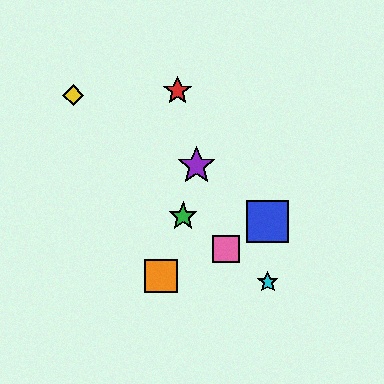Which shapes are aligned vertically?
The blue square, the cyan star are aligned vertically.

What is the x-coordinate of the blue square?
The blue square is at x≈268.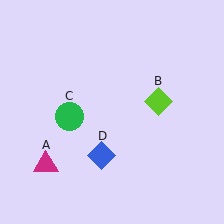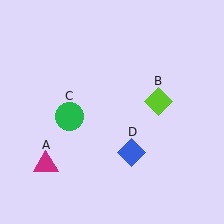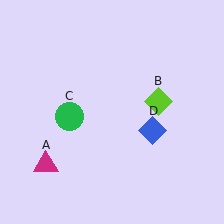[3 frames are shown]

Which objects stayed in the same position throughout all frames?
Magenta triangle (object A) and lime diamond (object B) and green circle (object C) remained stationary.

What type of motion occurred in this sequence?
The blue diamond (object D) rotated counterclockwise around the center of the scene.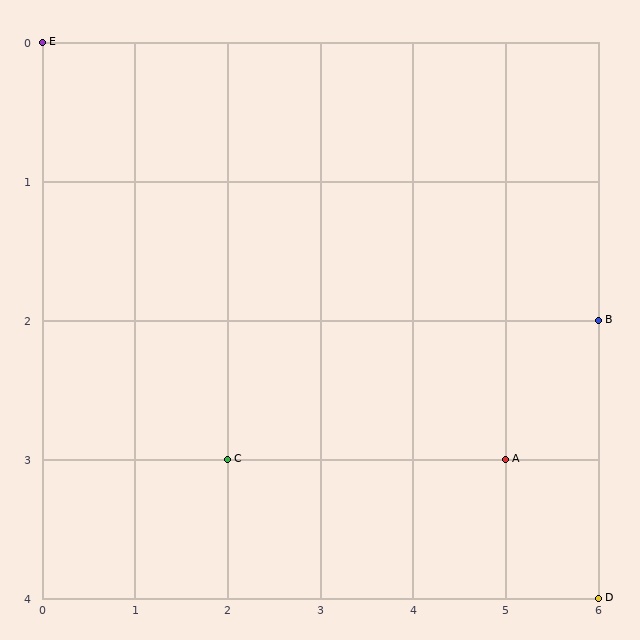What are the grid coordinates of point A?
Point A is at grid coordinates (5, 3).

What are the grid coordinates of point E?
Point E is at grid coordinates (0, 0).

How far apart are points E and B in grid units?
Points E and B are 6 columns and 2 rows apart (about 6.3 grid units diagonally).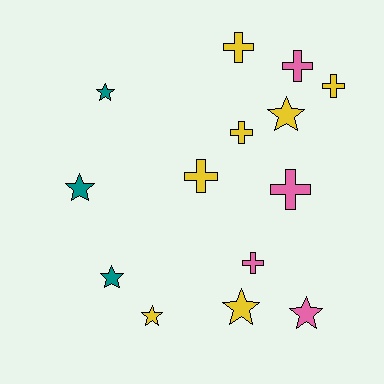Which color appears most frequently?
Yellow, with 7 objects.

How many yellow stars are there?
There are 3 yellow stars.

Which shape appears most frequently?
Star, with 7 objects.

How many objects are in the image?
There are 14 objects.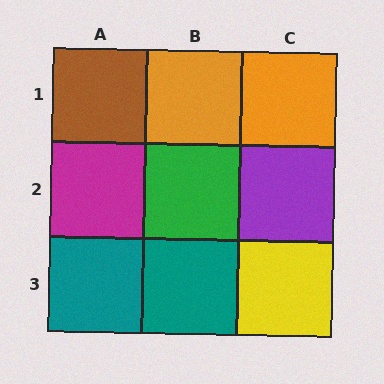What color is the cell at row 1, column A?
Brown.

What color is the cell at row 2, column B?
Green.